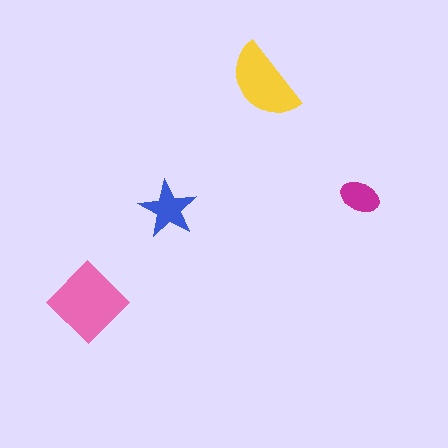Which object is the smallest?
The magenta ellipse.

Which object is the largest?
The pink diamond.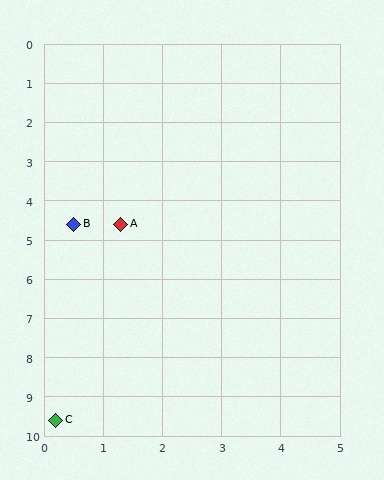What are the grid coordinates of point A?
Point A is at approximately (1.3, 4.6).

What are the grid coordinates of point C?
Point C is at approximately (0.2, 9.6).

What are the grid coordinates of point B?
Point B is at approximately (0.5, 4.6).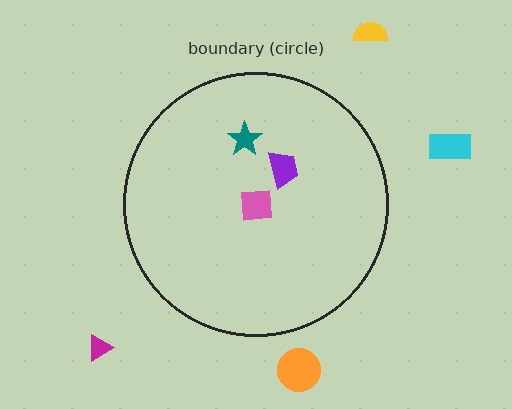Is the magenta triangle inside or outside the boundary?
Outside.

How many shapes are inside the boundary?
3 inside, 4 outside.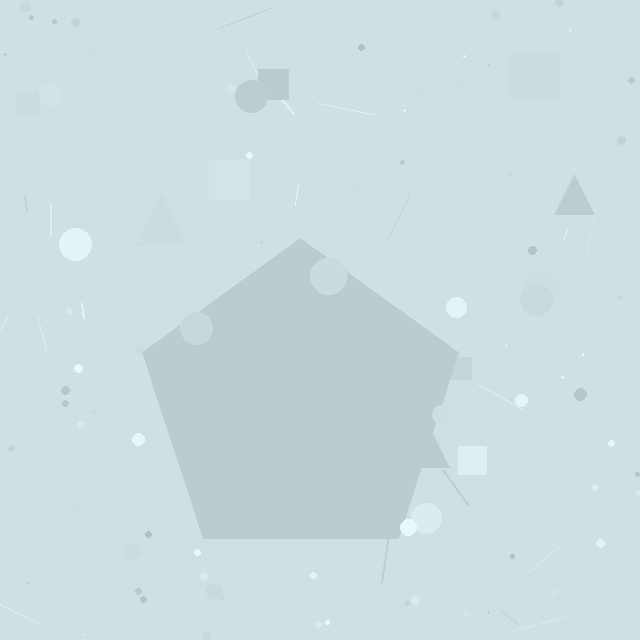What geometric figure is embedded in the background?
A pentagon is embedded in the background.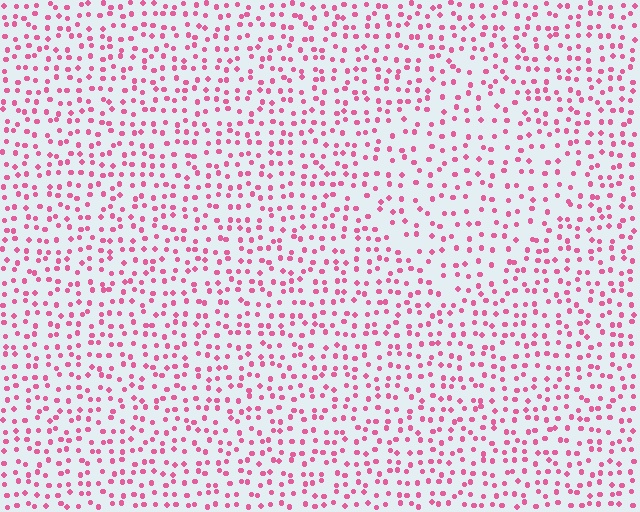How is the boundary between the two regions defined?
The boundary is defined by a change in element density (approximately 1.5x ratio). All elements are the same color, size, and shape.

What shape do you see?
I see a diamond.